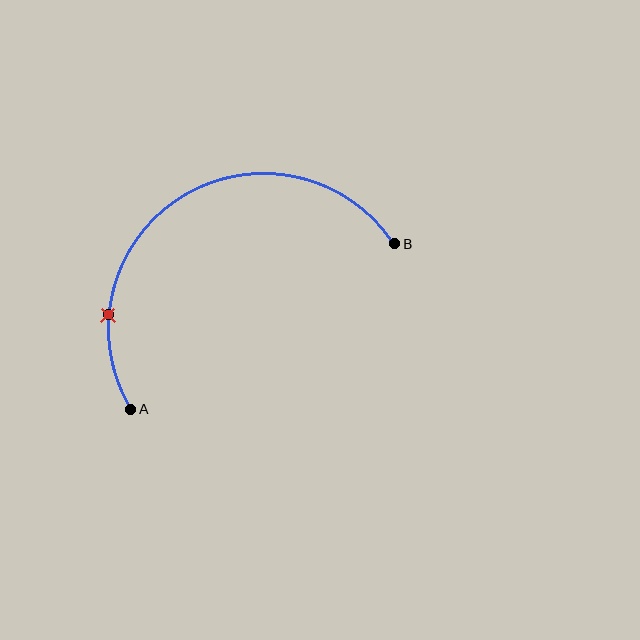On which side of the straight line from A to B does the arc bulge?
The arc bulges above the straight line connecting A and B.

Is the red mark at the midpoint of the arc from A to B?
No. The red mark lies on the arc but is closer to endpoint A. The arc midpoint would be at the point on the curve equidistant along the arc from both A and B.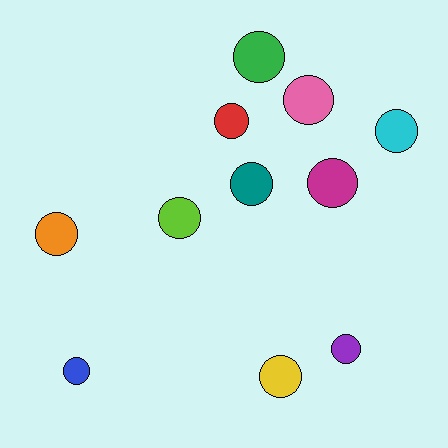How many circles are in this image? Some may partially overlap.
There are 11 circles.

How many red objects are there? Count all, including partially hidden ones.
There is 1 red object.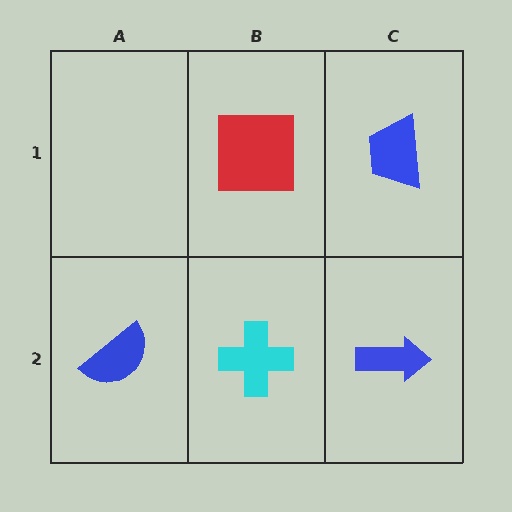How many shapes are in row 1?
2 shapes.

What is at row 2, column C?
A blue arrow.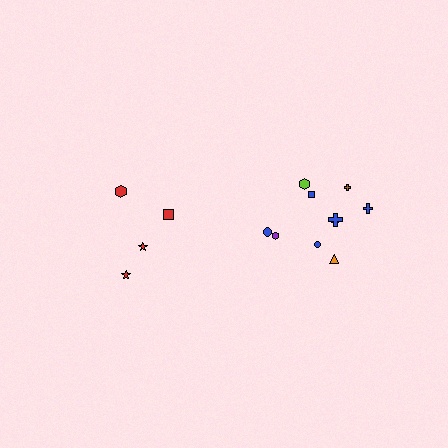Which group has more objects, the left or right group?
The right group.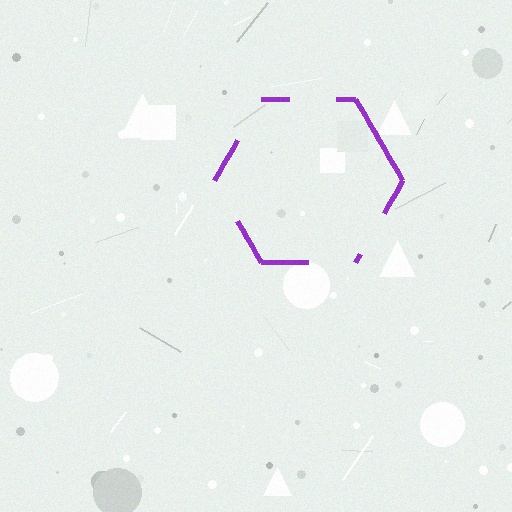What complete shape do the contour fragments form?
The contour fragments form a hexagon.